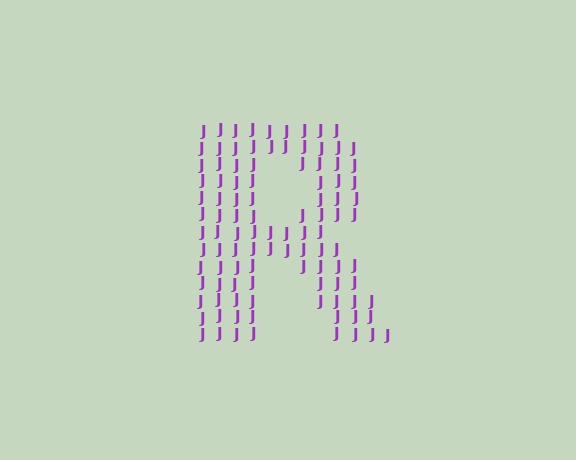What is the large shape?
The large shape is the letter R.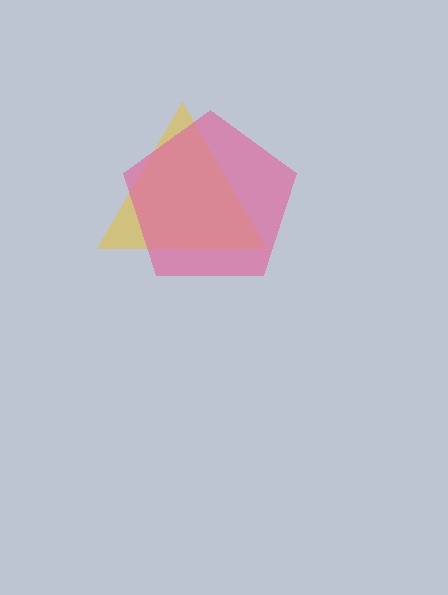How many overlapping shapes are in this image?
There are 2 overlapping shapes in the image.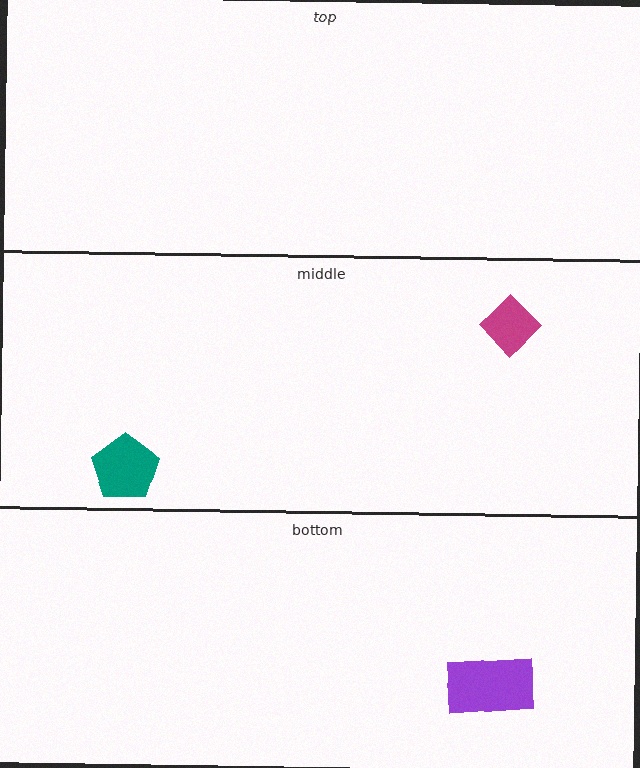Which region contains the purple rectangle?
The bottom region.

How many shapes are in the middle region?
2.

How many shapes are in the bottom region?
1.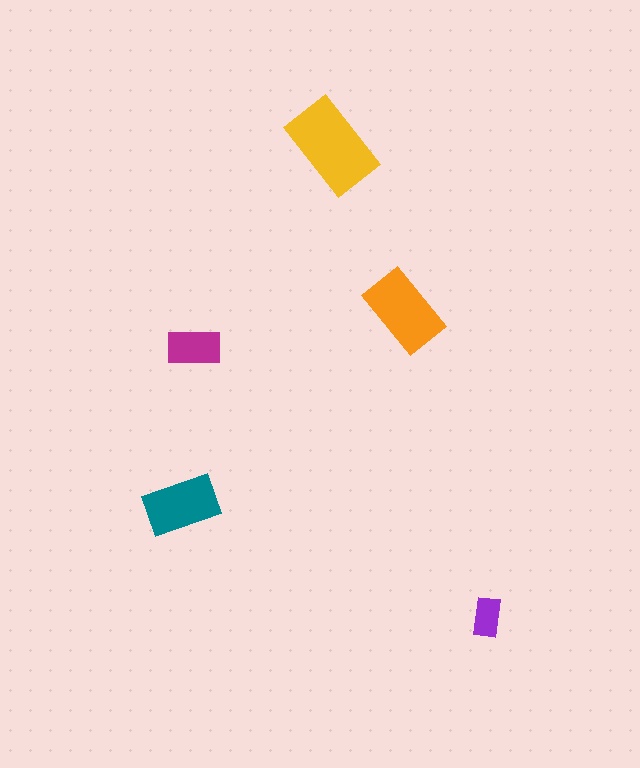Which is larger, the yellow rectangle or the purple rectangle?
The yellow one.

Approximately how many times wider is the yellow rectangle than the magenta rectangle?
About 2 times wider.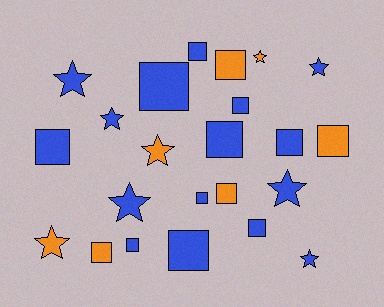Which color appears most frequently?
Blue, with 16 objects.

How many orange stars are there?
There are 3 orange stars.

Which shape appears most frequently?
Square, with 14 objects.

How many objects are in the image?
There are 23 objects.